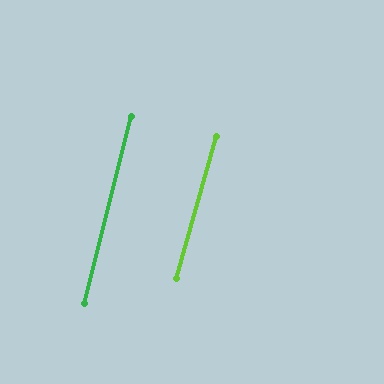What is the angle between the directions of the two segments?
Approximately 2 degrees.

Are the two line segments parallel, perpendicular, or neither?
Parallel — their directions differ by only 1.8°.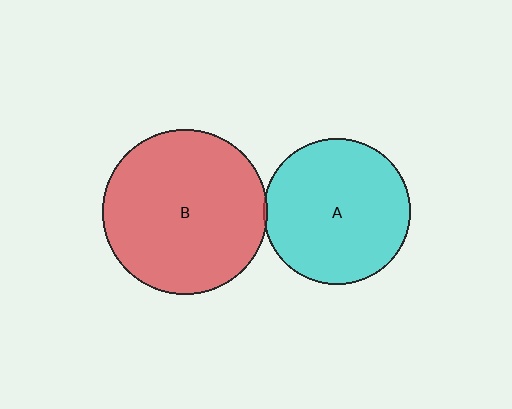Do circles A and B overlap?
Yes.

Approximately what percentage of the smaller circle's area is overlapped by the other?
Approximately 5%.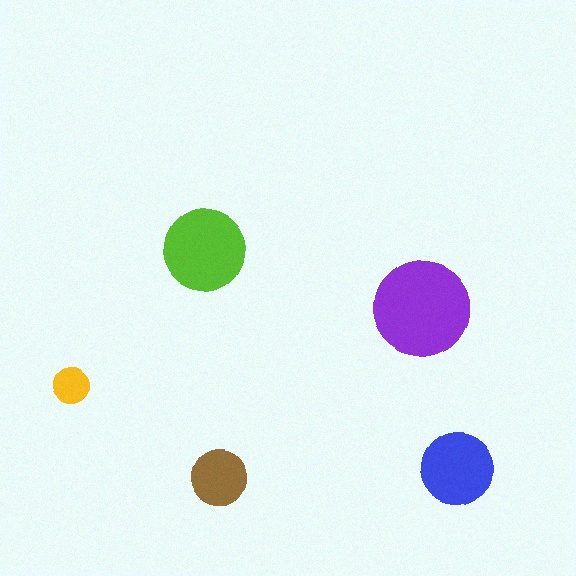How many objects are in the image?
There are 5 objects in the image.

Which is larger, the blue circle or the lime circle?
The lime one.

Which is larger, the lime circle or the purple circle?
The purple one.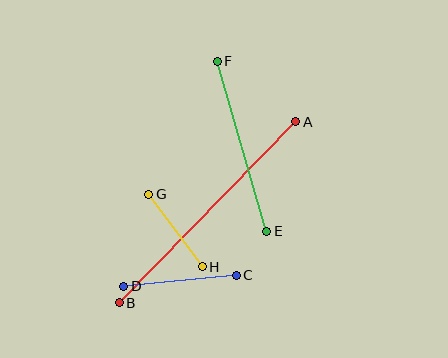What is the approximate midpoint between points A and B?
The midpoint is at approximately (208, 212) pixels.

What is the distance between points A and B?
The distance is approximately 253 pixels.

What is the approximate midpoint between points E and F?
The midpoint is at approximately (242, 146) pixels.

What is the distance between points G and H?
The distance is approximately 90 pixels.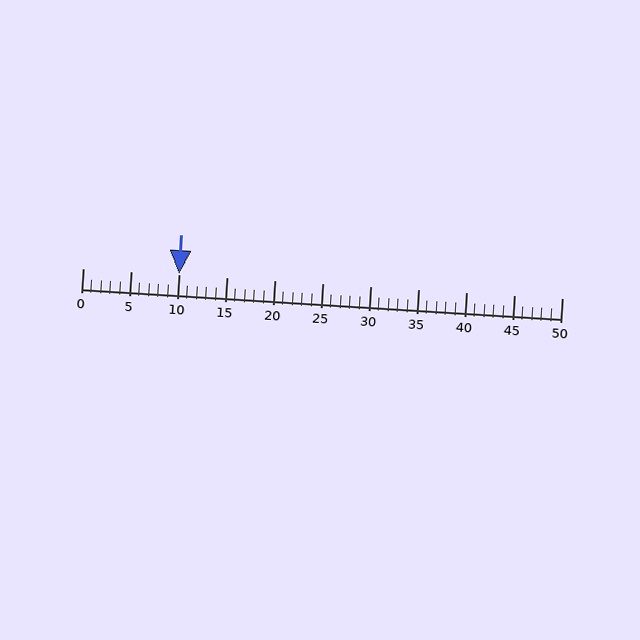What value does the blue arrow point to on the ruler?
The blue arrow points to approximately 10.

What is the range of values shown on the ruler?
The ruler shows values from 0 to 50.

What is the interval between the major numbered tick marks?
The major tick marks are spaced 5 units apart.